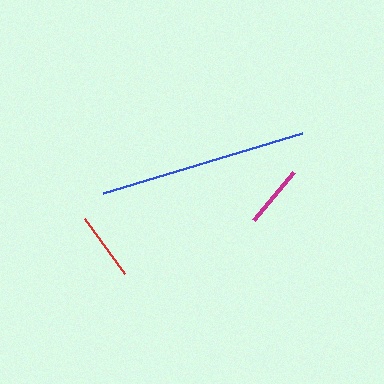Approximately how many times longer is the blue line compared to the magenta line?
The blue line is approximately 3.3 times the length of the magenta line.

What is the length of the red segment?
The red segment is approximately 68 pixels long.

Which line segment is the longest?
The blue line is the longest at approximately 208 pixels.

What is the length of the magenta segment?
The magenta segment is approximately 62 pixels long.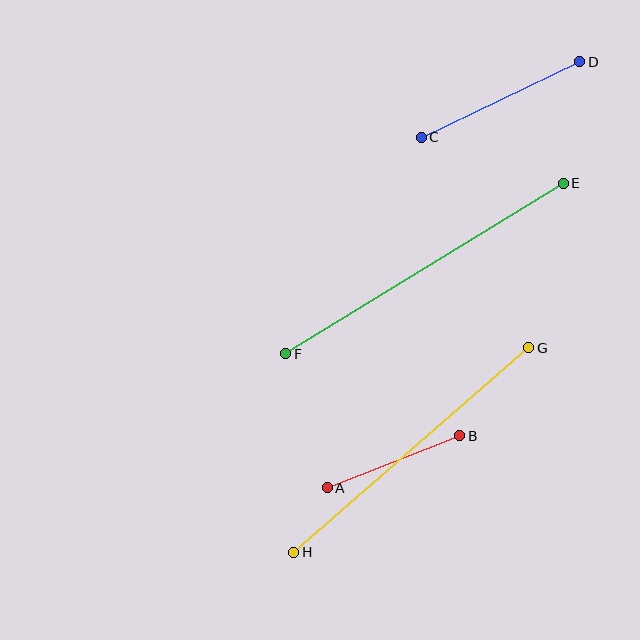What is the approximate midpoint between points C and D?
The midpoint is at approximately (500, 99) pixels.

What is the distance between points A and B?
The distance is approximately 142 pixels.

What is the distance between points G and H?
The distance is approximately 311 pixels.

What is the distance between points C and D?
The distance is approximately 176 pixels.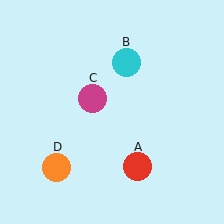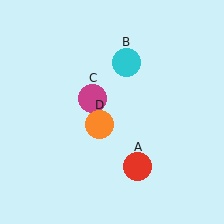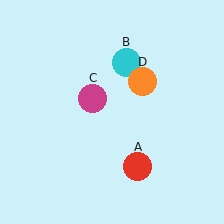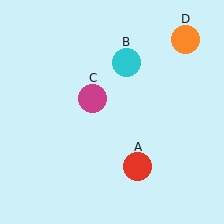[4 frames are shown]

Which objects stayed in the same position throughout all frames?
Red circle (object A) and cyan circle (object B) and magenta circle (object C) remained stationary.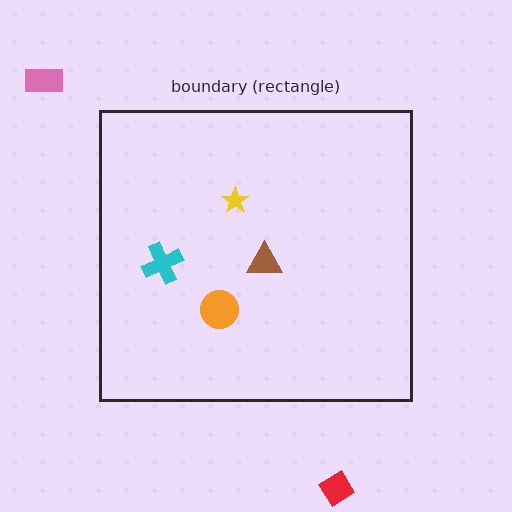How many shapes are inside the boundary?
4 inside, 2 outside.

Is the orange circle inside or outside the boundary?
Inside.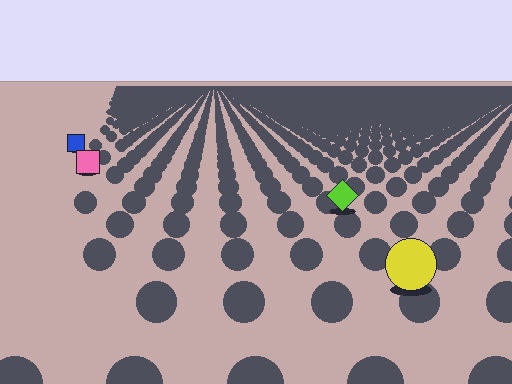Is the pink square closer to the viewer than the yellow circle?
No. The yellow circle is closer — you can tell from the texture gradient: the ground texture is coarser near it.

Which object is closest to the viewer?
The yellow circle is closest. The texture marks near it are larger and more spread out.